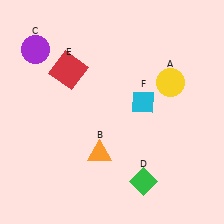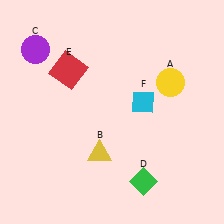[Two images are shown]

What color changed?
The triangle (B) changed from orange in Image 1 to yellow in Image 2.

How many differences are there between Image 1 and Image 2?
There is 1 difference between the two images.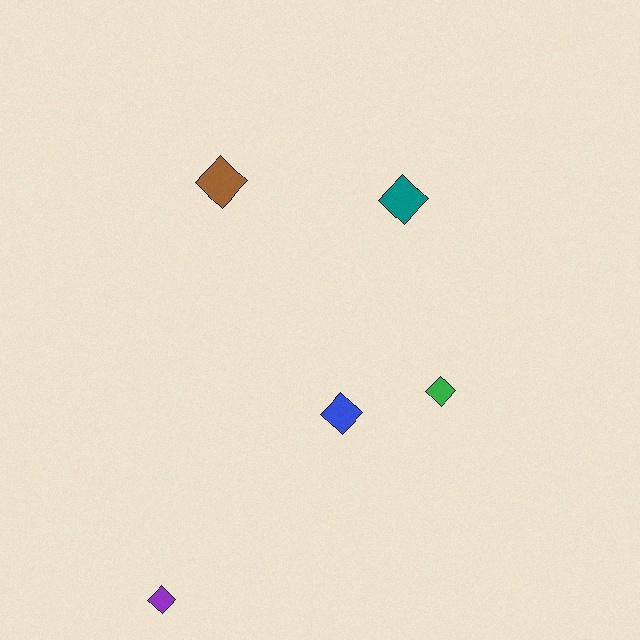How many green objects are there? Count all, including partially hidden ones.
There is 1 green object.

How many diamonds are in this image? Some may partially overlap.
There are 5 diamonds.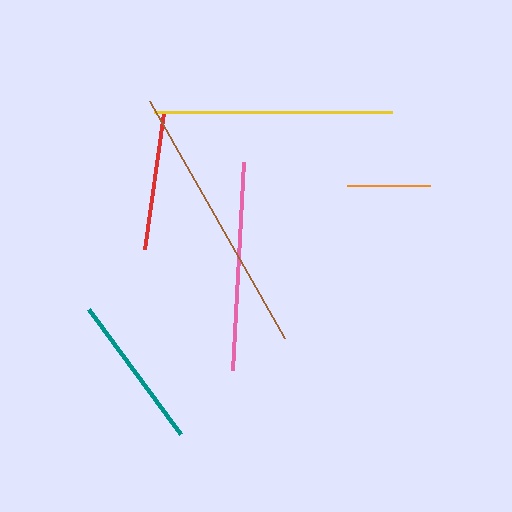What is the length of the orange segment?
The orange segment is approximately 83 pixels long.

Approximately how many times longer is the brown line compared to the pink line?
The brown line is approximately 1.3 times the length of the pink line.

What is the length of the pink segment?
The pink segment is approximately 209 pixels long.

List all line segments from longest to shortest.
From longest to shortest: brown, yellow, pink, teal, red, orange.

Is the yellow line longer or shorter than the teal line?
The yellow line is longer than the teal line.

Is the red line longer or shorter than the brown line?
The brown line is longer than the red line.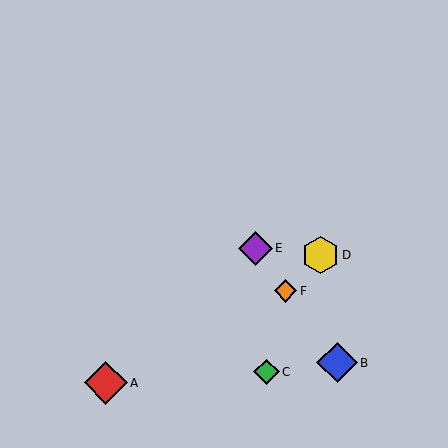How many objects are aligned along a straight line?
3 objects (B, E, F) are aligned along a straight line.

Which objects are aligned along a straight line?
Objects B, E, F are aligned along a straight line.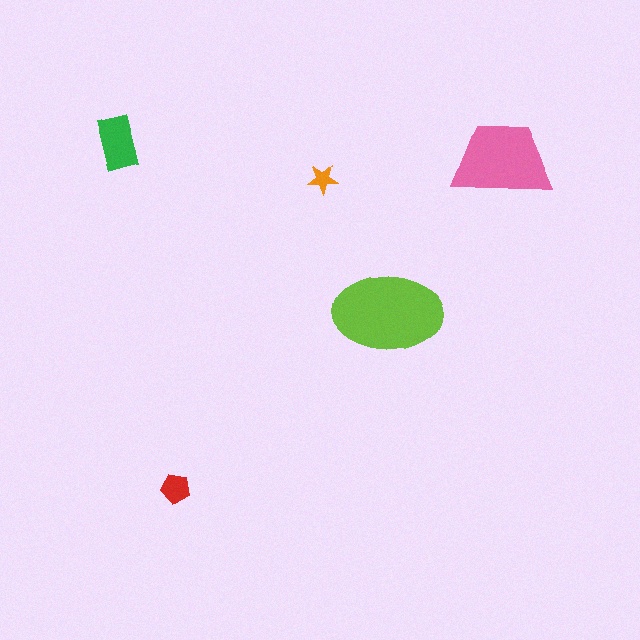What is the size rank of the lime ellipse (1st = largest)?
1st.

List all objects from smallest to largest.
The orange star, the red pentagon, the green rectangle, the pink trapezoid, the lime ellipse.